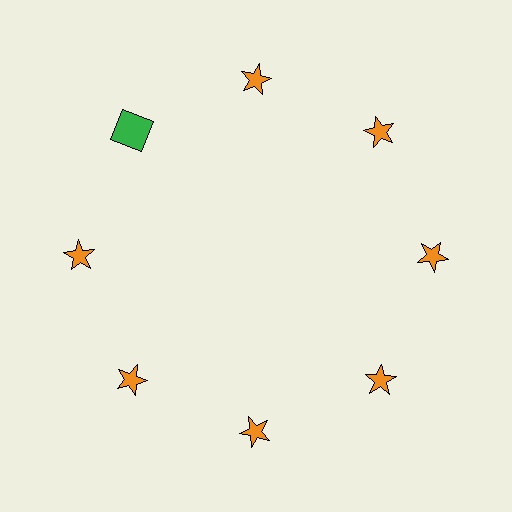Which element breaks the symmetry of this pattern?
The green square at roughly the 10 o'clock position breaks the symmetry. All other shapes are orange stars.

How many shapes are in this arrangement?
There are 8 shapes arranged in a ring pattern.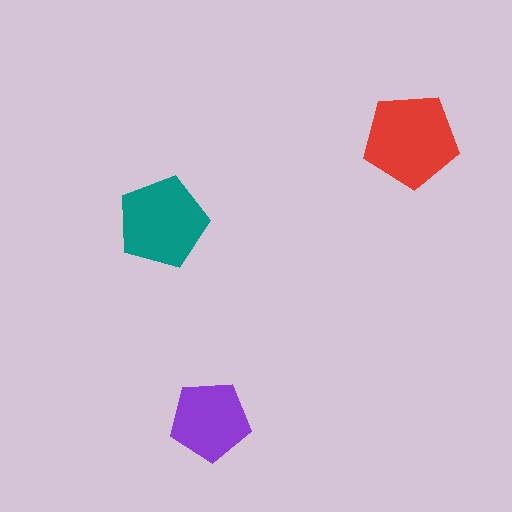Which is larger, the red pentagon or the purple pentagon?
The red one.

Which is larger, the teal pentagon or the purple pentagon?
The teal one.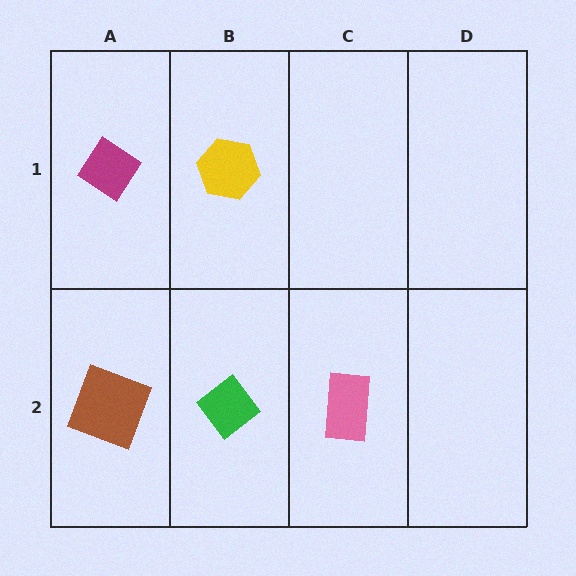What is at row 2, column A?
A brown square.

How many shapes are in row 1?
2 shapes.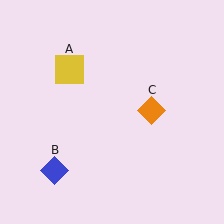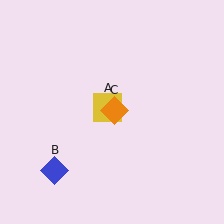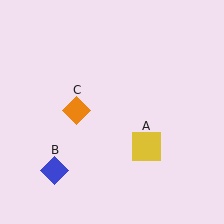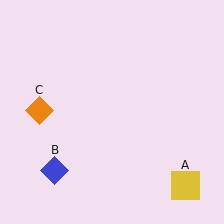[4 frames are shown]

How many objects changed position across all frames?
2 objects changed position: yellow square (object A), orange diamond (object C).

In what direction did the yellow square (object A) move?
The yellow square (object A) moved down and to the right.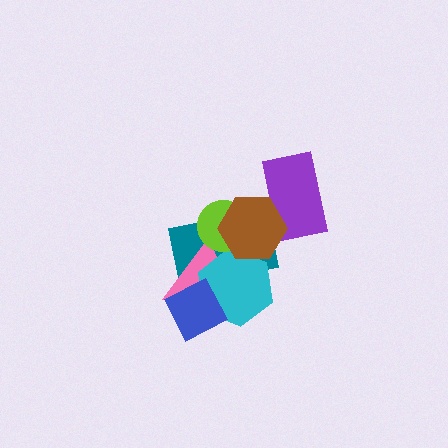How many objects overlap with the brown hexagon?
4 objects overlap with the brown hexagon.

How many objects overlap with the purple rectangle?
1 object overlaps with the purple rectangle.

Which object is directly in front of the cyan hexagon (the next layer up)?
The brown hexagon is directly in front of the cyan hexagon.